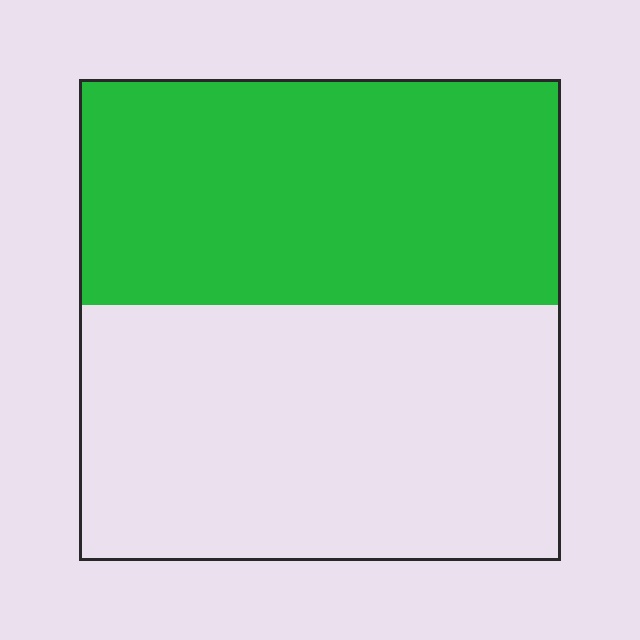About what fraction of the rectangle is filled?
About one half (1/2).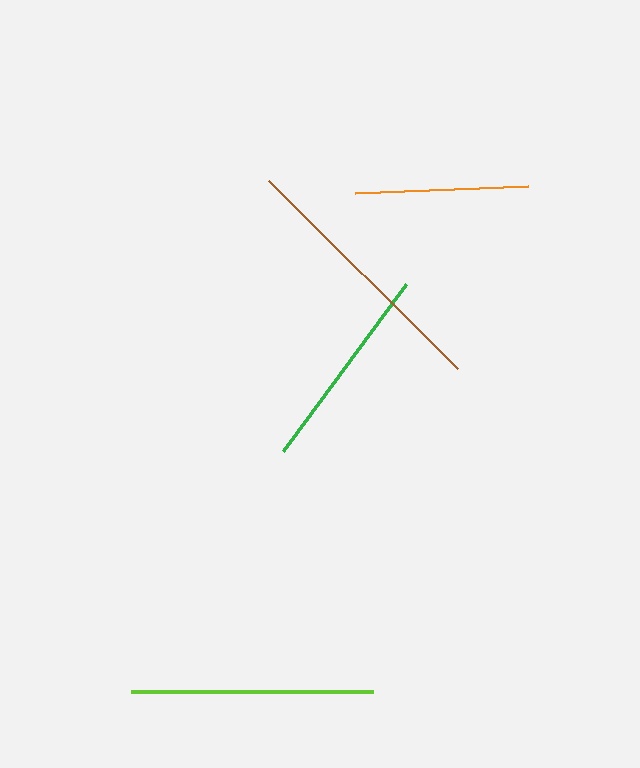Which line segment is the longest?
The brown line is the longest at approximately 266 pixels.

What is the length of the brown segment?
The brown segment is approximately 266 pixels long.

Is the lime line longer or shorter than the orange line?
The lime line is longer than the orange line.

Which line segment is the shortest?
The orange line is the shortest at approximately 173 pixels.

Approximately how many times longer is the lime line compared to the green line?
The lime line is approximately 1.2 times the length of the green line.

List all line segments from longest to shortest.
From longest to shortest: brown, lime, green, orange.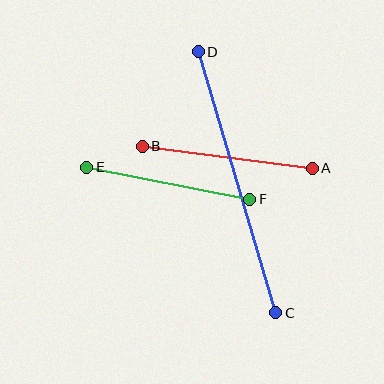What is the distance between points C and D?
The distance is approximately 272 pixels.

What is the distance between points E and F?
The distance is approximately 166 pixels.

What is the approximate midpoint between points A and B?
The midpoint is at approximately (227, 157) pixels.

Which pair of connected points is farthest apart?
Points C and D are farthest apart.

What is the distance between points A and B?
The distance is approximately 171 pixels.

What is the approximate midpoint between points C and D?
The midpoint is at approximately (237, 182) pixels.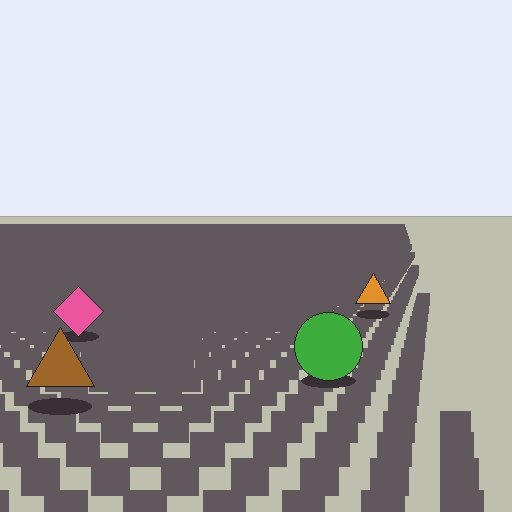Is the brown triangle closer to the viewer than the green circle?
Yes. The brown triangle is closer — you can tell from the texture gradient: the ground texture is coarser near it.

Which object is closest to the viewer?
The brown triangle is closest. The texture marks near it are larger and more spread out.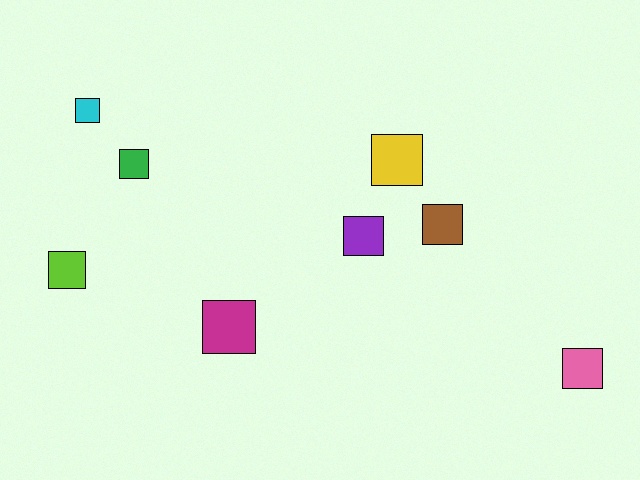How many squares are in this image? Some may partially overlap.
There are 8 squares.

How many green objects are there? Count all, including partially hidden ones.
There is 1 green object.